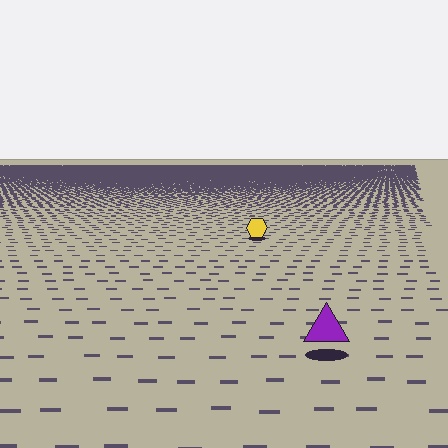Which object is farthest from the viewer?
The yellow hexagon is farthest from the viewer. It appears smaller and the ground texture around it is denser.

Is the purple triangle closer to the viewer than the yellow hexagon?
Yes. The purple triangle is closer — you can tell from the texture gradient: the ground texture is coarser near it.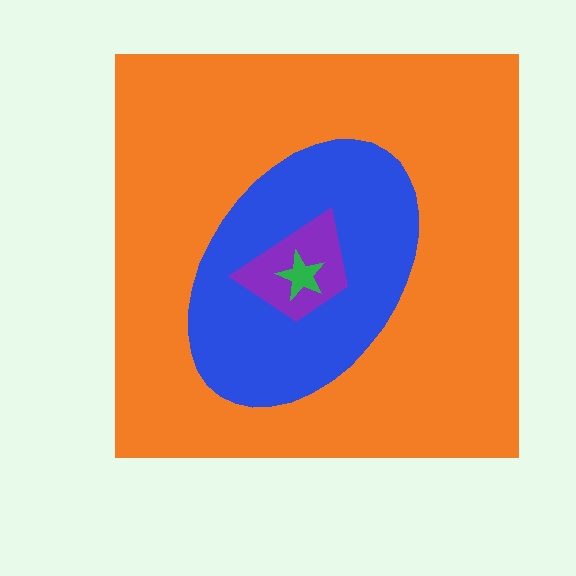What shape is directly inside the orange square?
The blue ellipse.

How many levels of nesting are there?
4.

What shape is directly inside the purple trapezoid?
The green star.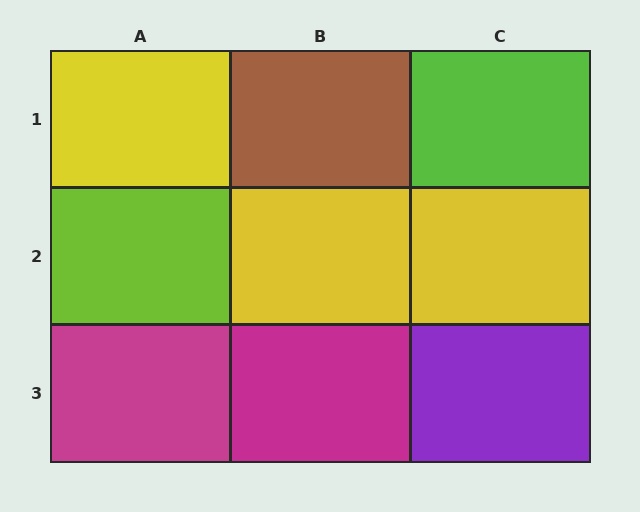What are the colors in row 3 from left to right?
Magenta, magenta, purple.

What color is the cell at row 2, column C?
Yellow.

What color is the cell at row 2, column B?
Yellow.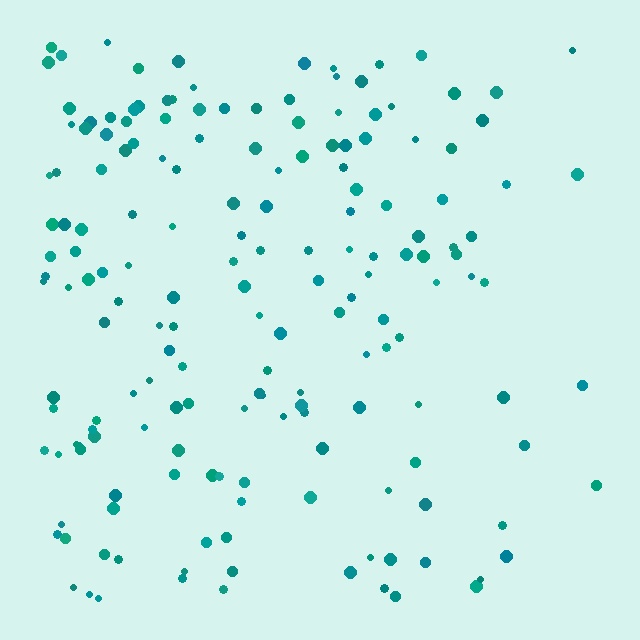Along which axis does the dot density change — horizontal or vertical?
Horizontal.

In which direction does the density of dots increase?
From right to left, with the left side densest.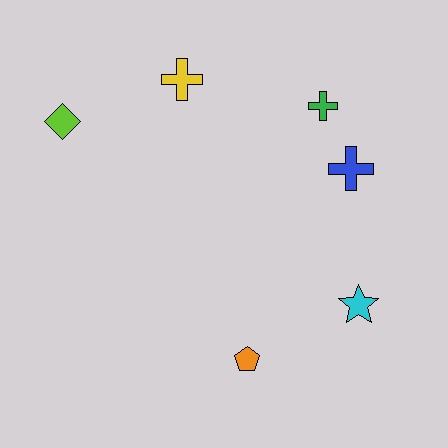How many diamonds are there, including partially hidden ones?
There is 1 diamond.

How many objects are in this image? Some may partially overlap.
There are 6 objects.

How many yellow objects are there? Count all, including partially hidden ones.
There is 1 yellow object.